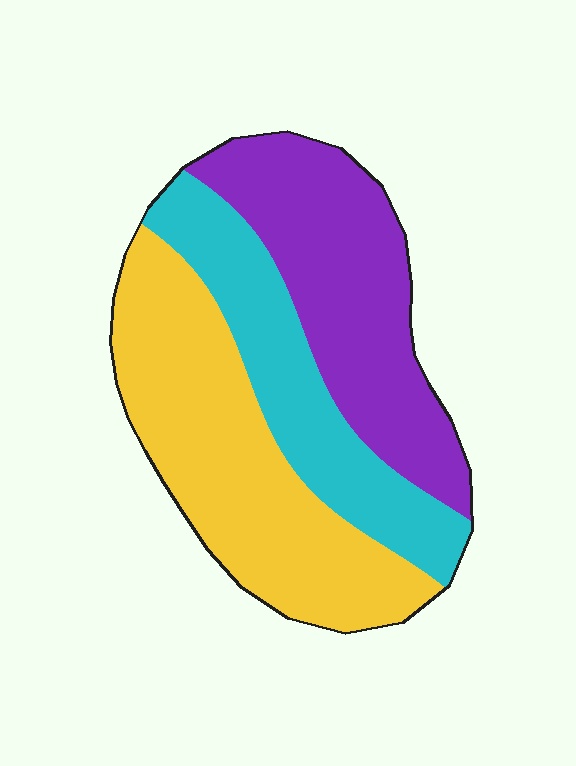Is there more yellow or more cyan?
Yellow.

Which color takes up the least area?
Cyan, at roughly 25%.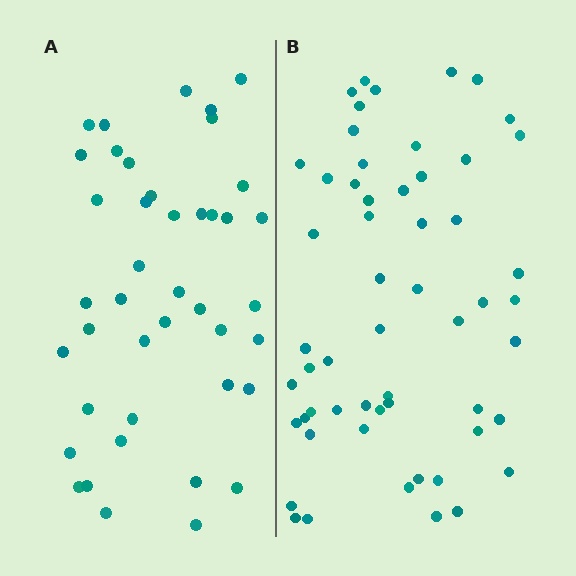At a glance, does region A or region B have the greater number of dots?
Region B (the right region) has more dots.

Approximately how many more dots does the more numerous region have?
Region B has approximately 15 more dots than region A.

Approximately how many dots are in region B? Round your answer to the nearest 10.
About 60 dots. (The exact count is 56, which rounds to 60.)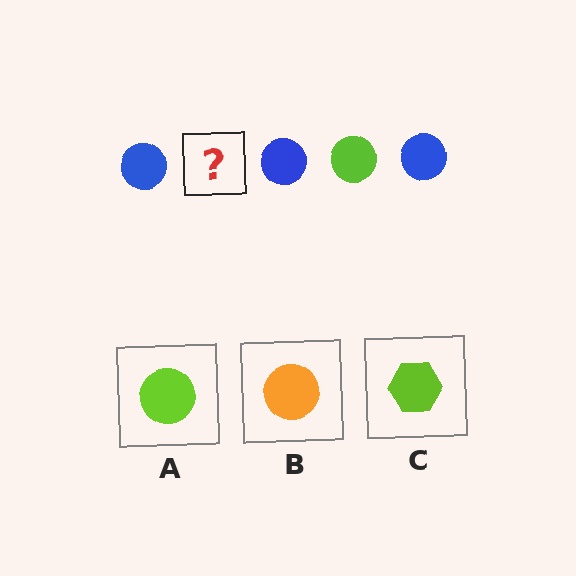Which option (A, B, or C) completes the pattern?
A.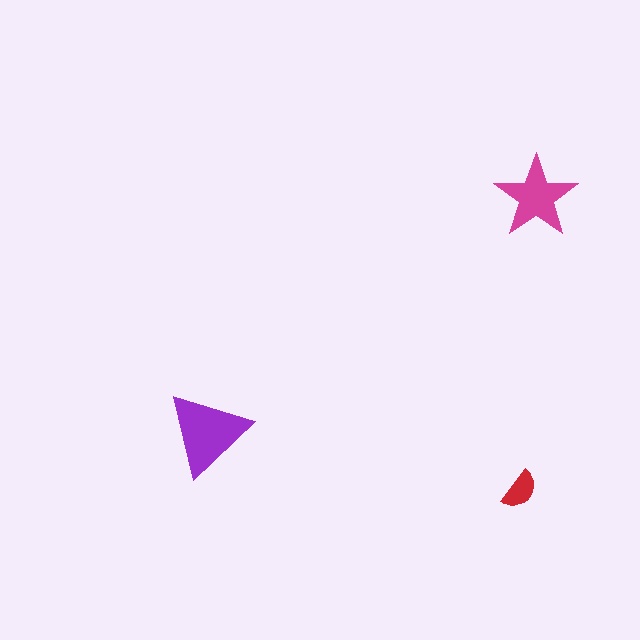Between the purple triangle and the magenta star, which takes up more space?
The purple triangle.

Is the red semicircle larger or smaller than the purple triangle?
Smaller.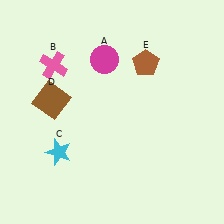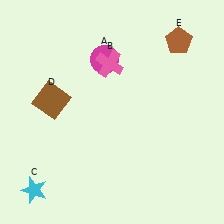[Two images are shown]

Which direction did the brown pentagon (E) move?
The brown pentagon (E) moved right.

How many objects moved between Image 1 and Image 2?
3 objects moved between the two images.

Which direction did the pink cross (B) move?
The pink cross (B) moved right.